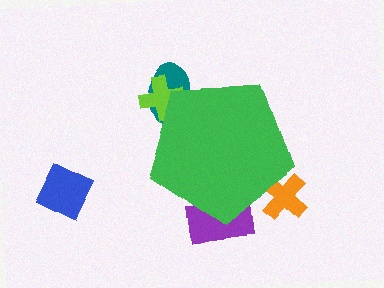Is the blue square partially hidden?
No, the blue square is fully visible.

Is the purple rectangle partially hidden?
Yes, the purple rectangle is partially hidden behind the green pentagon.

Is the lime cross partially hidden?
Yes, the lime cross is partially hidden behind the green pentagon.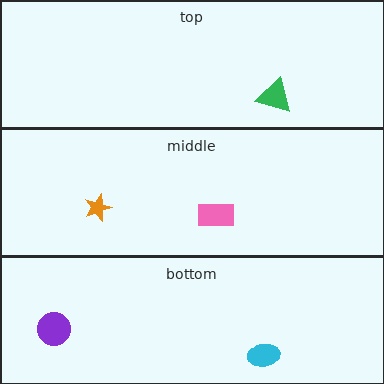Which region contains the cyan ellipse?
The bottom region.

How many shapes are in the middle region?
2.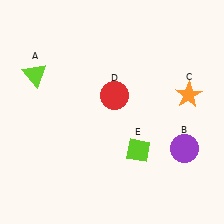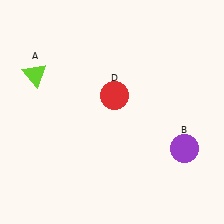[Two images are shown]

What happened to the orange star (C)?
The orange star (C) was removed in Image 2. It was in the top-right area of Image 1.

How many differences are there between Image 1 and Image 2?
There are 2 differences between the two images.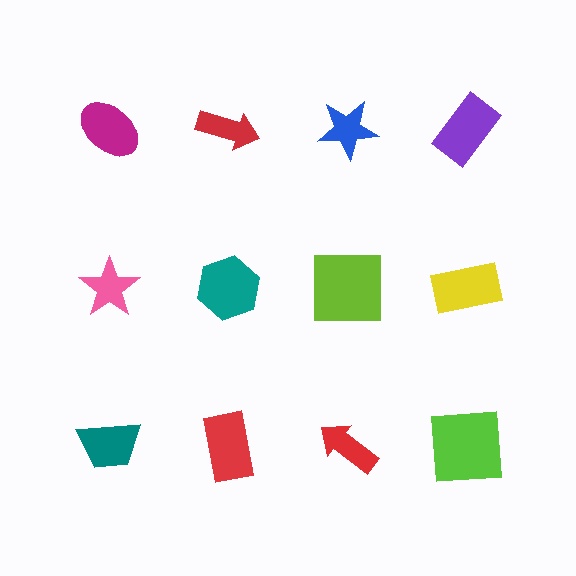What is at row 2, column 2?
A teal hexagon.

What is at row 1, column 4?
A purple rectangle.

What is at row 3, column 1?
A teal trapezoid.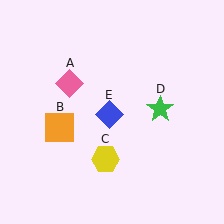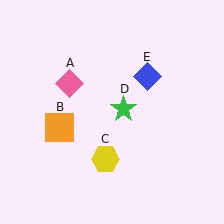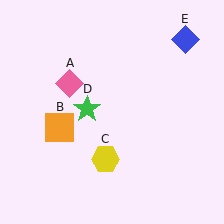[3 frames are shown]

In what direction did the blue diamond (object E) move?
The blue diamond (object E) moved up and to the right.